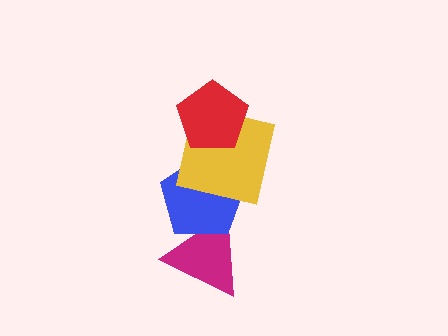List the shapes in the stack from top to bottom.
From top to bottom: the red pentagon, the yellow square, the blue pentagon, the magenta triangle.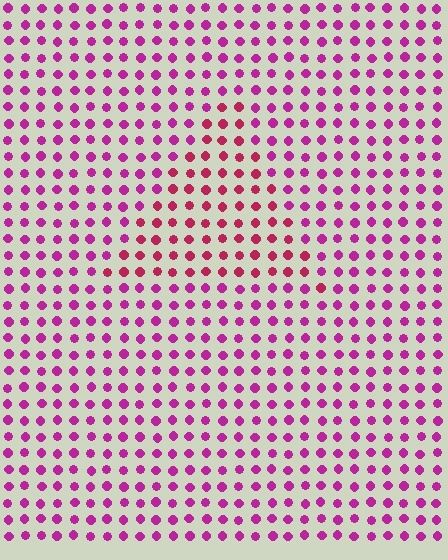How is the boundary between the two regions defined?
The boundary is defined purely by a slight shift in hue (about 28 degrees). Spacing, size, and orientation are identical on both sides.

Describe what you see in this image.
The image is filled with small magenta elements in a uniform arrangement. A triangle-shaped region is visible where the elements are tinted to a slightly different hue, forming a subtle color boundary.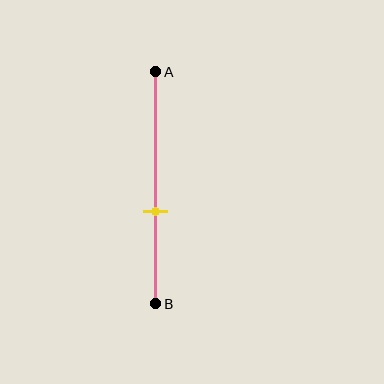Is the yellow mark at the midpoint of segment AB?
No, the mark is at about 60% from A, not at the 50% midpoint.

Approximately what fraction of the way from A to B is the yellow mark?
The yellow mark is approximately 60% of the way from A to B.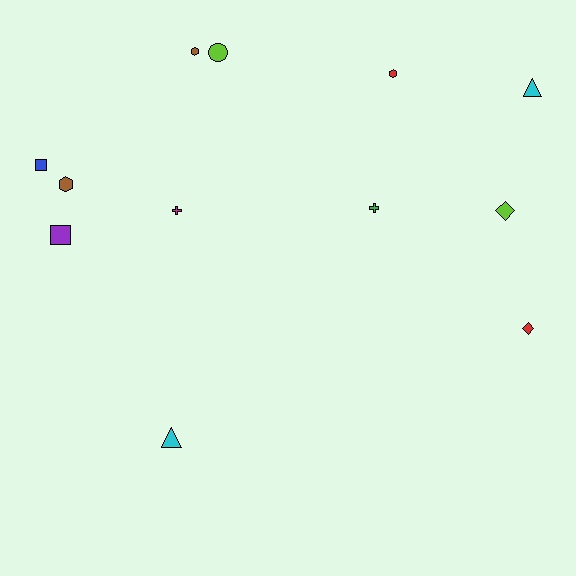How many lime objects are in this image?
There are 2 lime objects.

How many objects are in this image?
There are 12 objects.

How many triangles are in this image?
There are 2 triangles.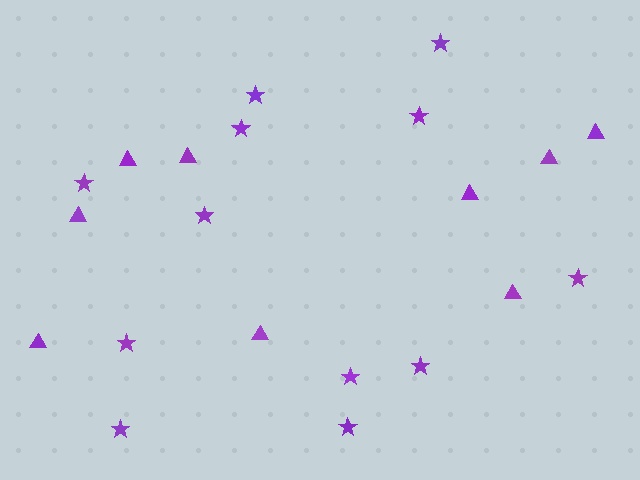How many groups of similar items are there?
There are 2 groups: one group of stars (12) and one group of triangles (9).